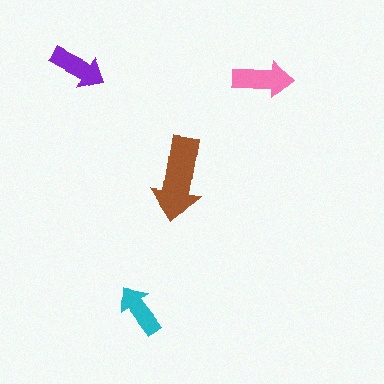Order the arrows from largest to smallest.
the brown one, the pink one, the purple one, the cyan one.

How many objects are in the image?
There are 4 objects in the image.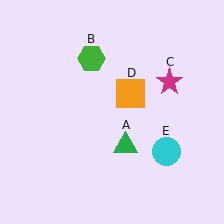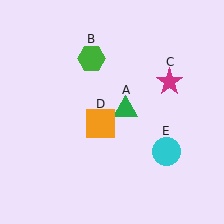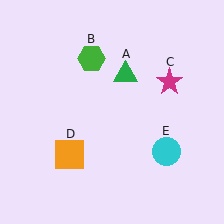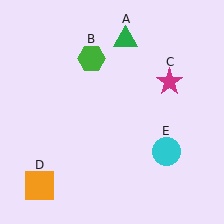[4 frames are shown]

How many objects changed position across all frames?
2 objects changed position: green triangle (object A), orange square (object D).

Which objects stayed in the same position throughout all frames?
Green hexagon (object B) and magenta star (object C) and cyan circle (object E) remained stationary.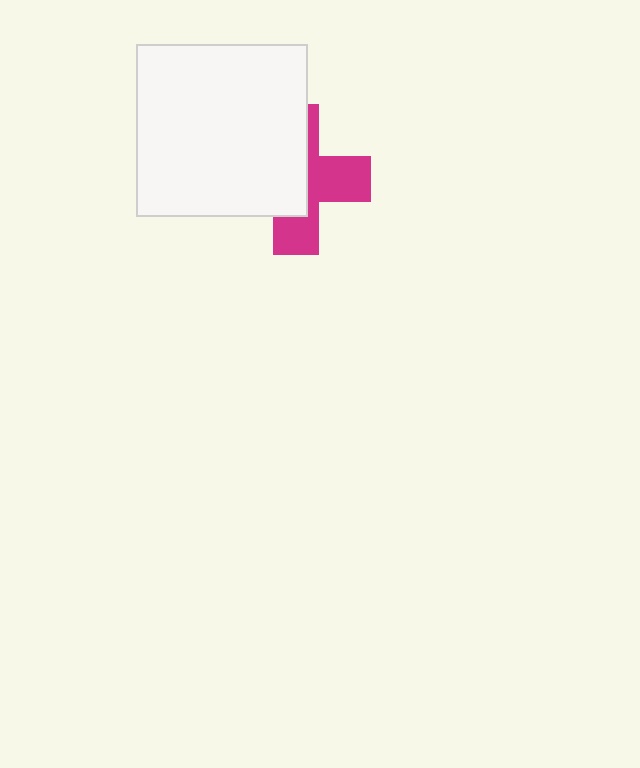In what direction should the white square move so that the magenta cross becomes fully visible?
The white square should move left. That is the shortest direction to clear the overlap and leave the magenta cross fully visible.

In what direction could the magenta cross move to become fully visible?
The magenta cross could move right. That would shift it out from behind the white square entirely.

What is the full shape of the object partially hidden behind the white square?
The partially hidden object is a magenta cross.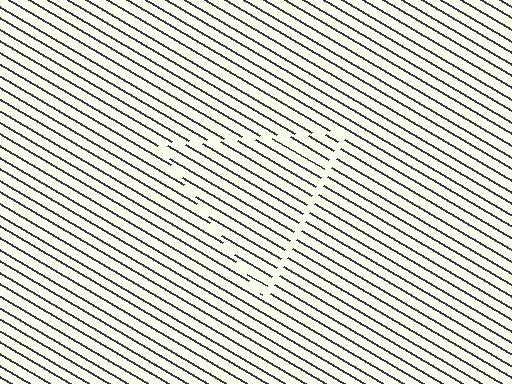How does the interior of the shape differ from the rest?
The interior of the shape contains the same grating, shifted by half a period — the contour is defined by the phase discontinuity where line-ends from the inner and outer gratings abut.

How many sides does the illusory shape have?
3 sides — the line-ends trace a triangle.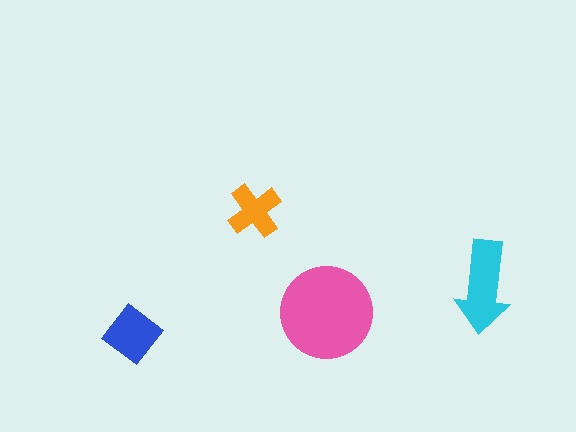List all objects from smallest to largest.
The orange cross, the blue diamond, the cyan arrow, the pink circle.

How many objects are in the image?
There are 4 objects in the image.